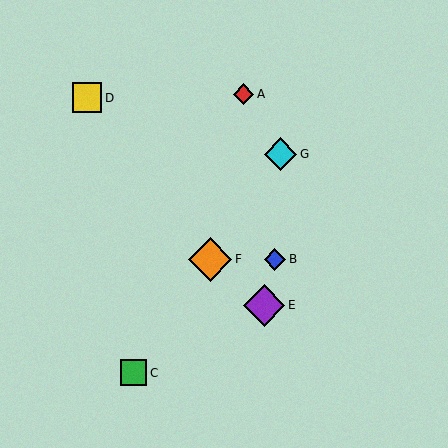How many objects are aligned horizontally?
2 objects (B, F) are aligned horizontally.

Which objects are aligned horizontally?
Objects B, F are aligned horizontally.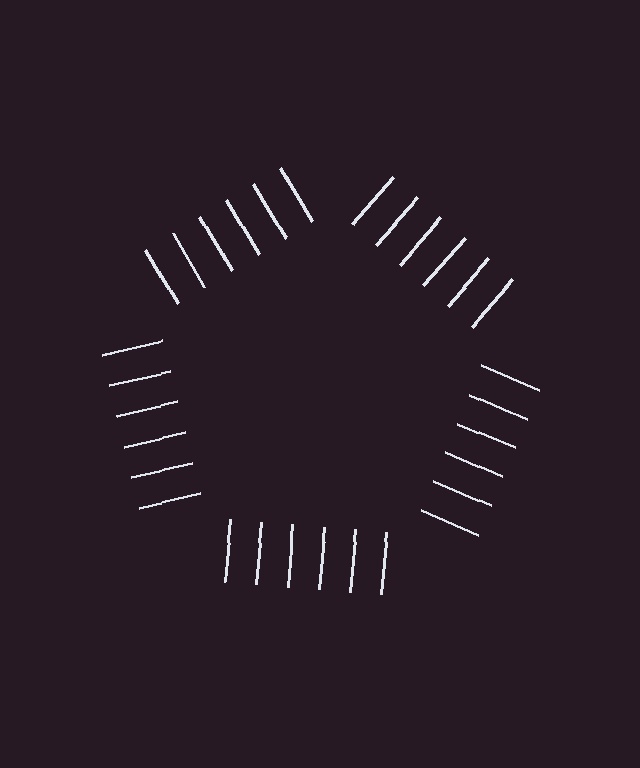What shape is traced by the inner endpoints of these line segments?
An illusory pentagon — the line segments terminate on its edges but no continuous stroke is drawn.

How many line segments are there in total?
30 — 6 along each of the 5 edges.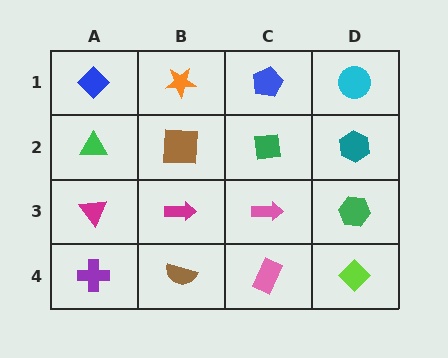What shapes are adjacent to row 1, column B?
A brown square (row 2, column B), a blue diamond (row 1, column A), a blue pentagon (row 1, column C).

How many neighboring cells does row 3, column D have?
3.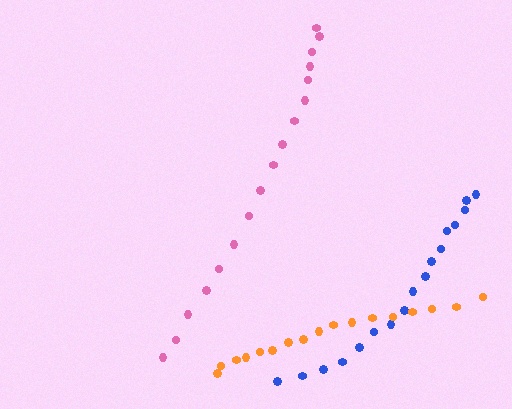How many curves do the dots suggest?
There are 3 distinct paths.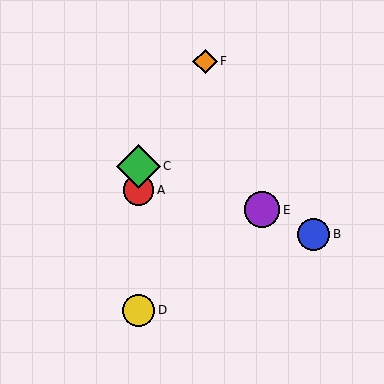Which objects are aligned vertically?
Objects A, C, D are aligned vertically.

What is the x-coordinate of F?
Object F is at x≈205.